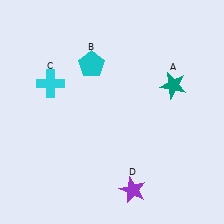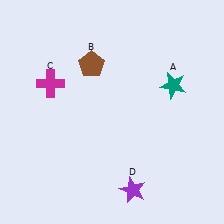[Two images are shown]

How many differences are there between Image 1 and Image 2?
There are 2 differences between the two images.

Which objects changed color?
B changed from cyan to brown. C changed from cyan to magenta.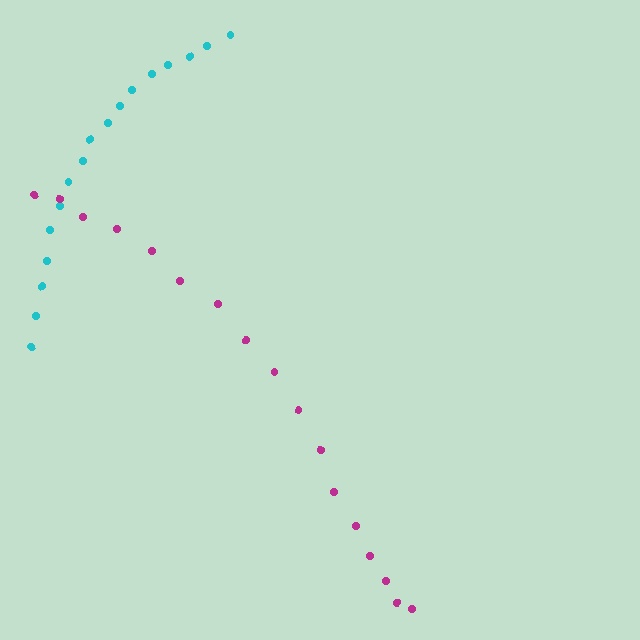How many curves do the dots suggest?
There are 2 distinct paths.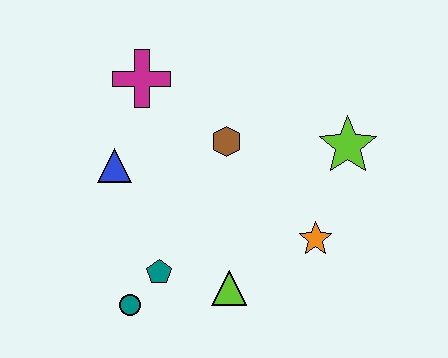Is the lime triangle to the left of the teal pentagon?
No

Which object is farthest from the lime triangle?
The magenta cross is farthest from the lime triangle.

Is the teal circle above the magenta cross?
No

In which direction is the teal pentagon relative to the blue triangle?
The teal pentagon is below the blue triangle.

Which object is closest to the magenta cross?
The blue triangle is closest to the magenta cross.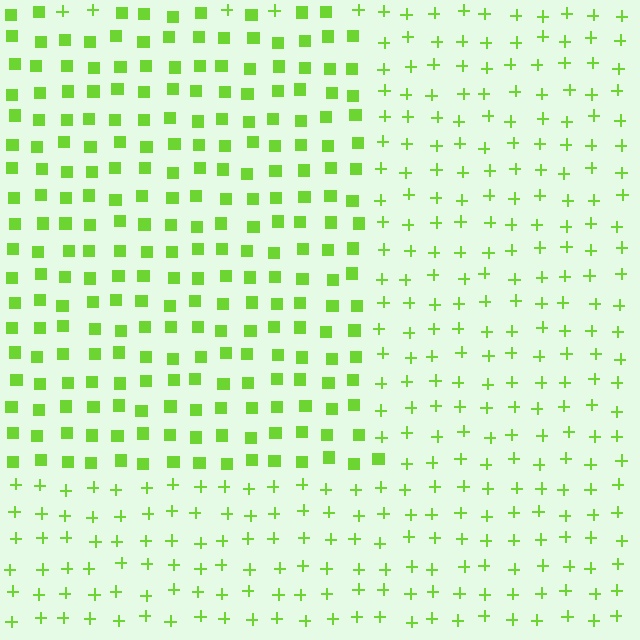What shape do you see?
I see a rectangle.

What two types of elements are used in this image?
The image uses squares inside the rectangle region and plus signs outside it.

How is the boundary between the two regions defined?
The boundary is defined by a change in element shape: squares inside vs. plus signs outside. All elements share the same color and spacing.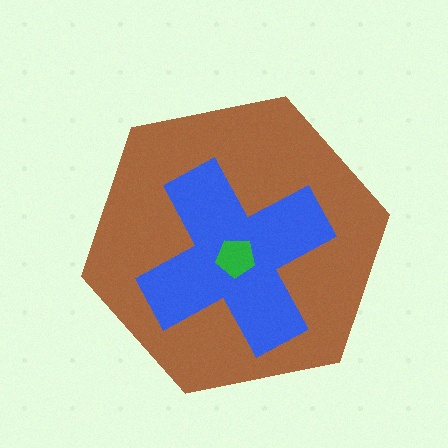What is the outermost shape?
The brown hexagon.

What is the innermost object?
The green pentagon.